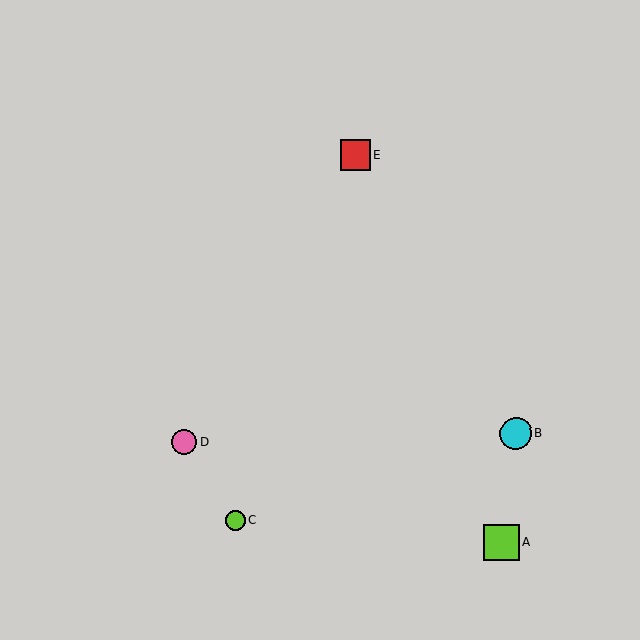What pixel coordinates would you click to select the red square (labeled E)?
Click at (355, 155) to select the red square E.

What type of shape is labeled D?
Shape D is a pink circle.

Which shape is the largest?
The lime square (labeled A) is the largest.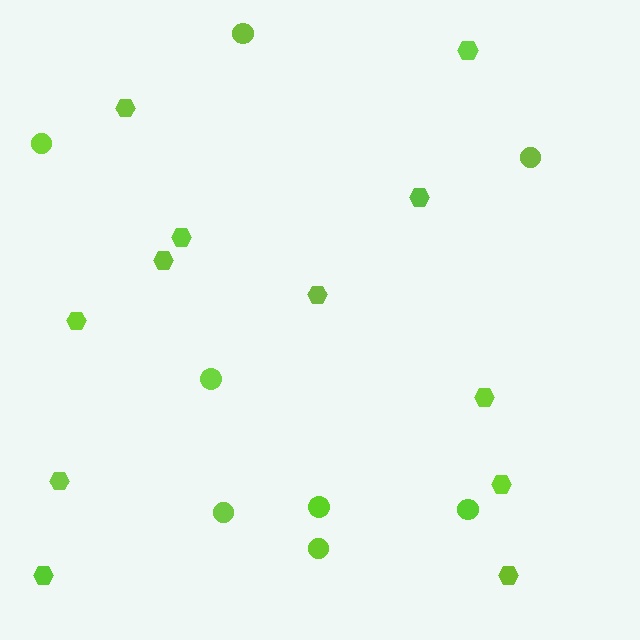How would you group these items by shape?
There are 2 groups: one group of circles (8) and one group of hexagons (12).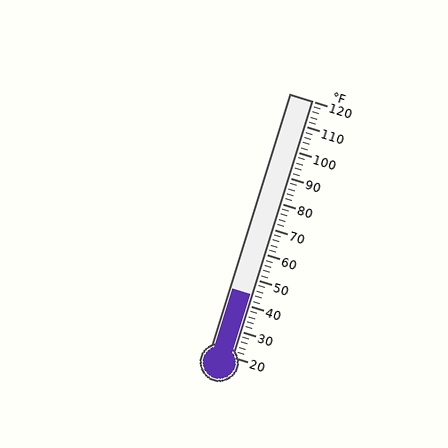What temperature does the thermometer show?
The thermometer shows approximately 44°F.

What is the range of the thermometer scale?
The thermometer scale ranges from 20°F to 120°F.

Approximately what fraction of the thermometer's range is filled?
The thermometer is filled to approximately 25% of its range.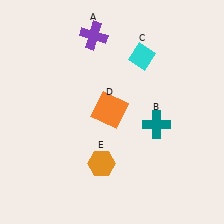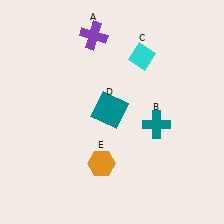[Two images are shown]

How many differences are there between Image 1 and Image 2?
There is 1 difference between the two images.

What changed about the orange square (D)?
In Image 1, D is orange. In Image 2, it changed to teal.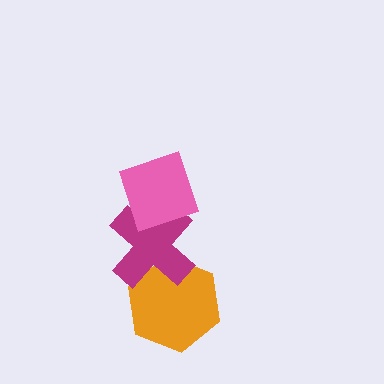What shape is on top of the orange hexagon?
The magenta cross is on top of the orange hexagon.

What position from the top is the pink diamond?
The pink diamond is 1st from the top.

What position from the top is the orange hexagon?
The orange hexagon is 3rd from the top.